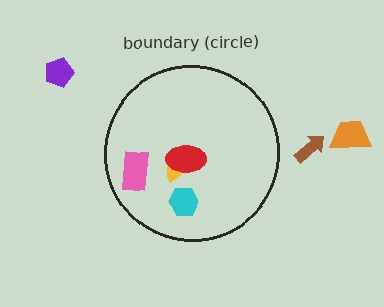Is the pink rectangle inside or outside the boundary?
Inside.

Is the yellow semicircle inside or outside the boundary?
Inside.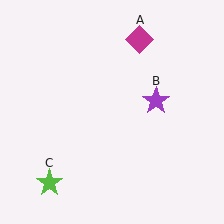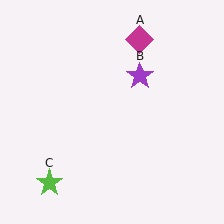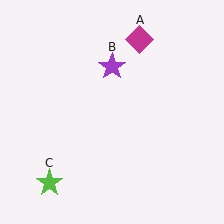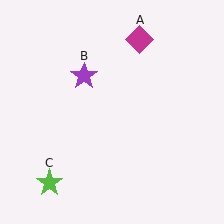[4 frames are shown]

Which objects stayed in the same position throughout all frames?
Magenta diamond (object A) and lime star (object C) remained stationary.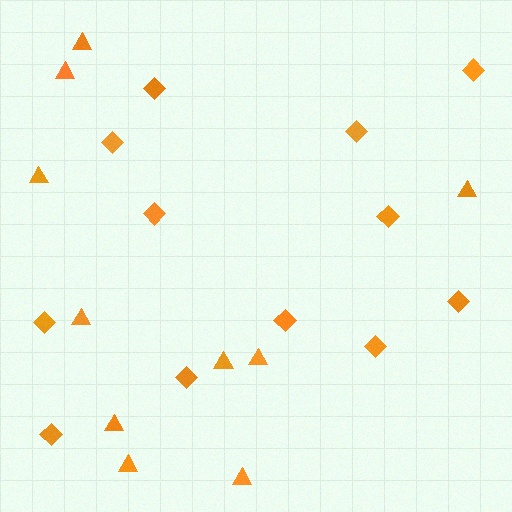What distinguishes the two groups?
There are 2 groups: one group of triangles (10) and one group of diamonds (12).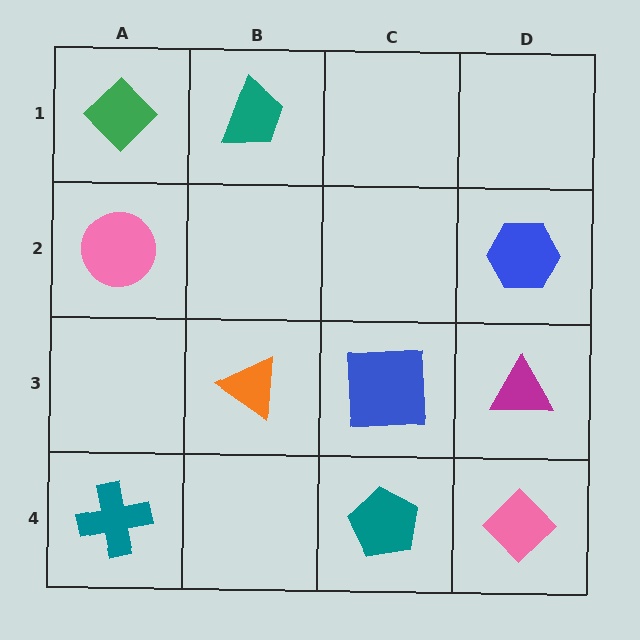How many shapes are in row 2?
2 shapes.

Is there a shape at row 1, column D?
No, that cell is empty.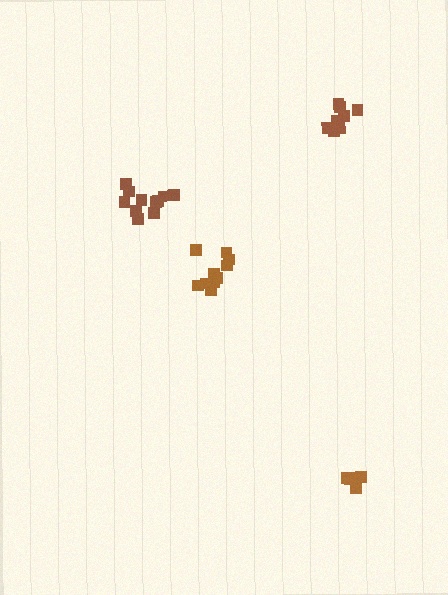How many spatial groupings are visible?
There are 4 spatial groupings.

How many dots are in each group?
Group 1: 11 dots, Group 2: 8 dots, Group 3: 10 dots, Group 4: 5 dots (34 total).